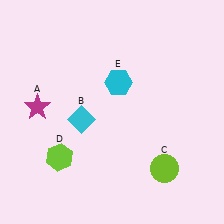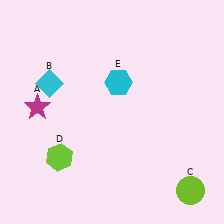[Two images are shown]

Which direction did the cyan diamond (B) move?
The cyan diamond (B) moved up.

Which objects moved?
The objects that moved are: the cyan diamond (B), the lime circle (C).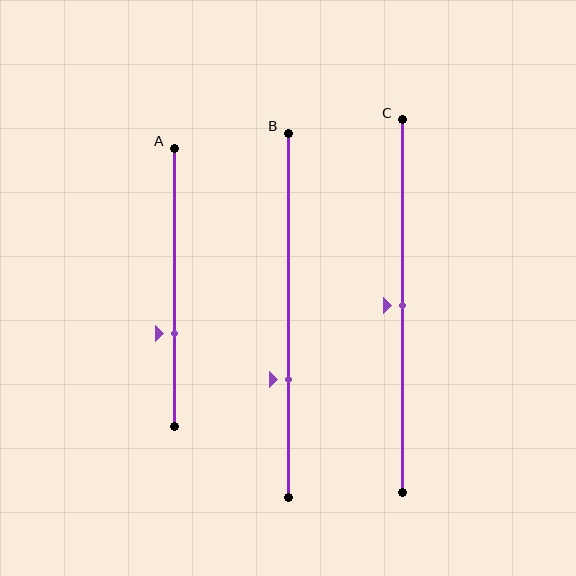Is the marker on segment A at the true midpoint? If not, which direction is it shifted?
No, the marker on segment A is shifted downward by about 17% of the segment length.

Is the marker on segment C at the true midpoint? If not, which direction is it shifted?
Yes, the marker on segment C is at the true midpoint.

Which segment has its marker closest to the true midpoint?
Segment C has its marker closest to the true midpoint.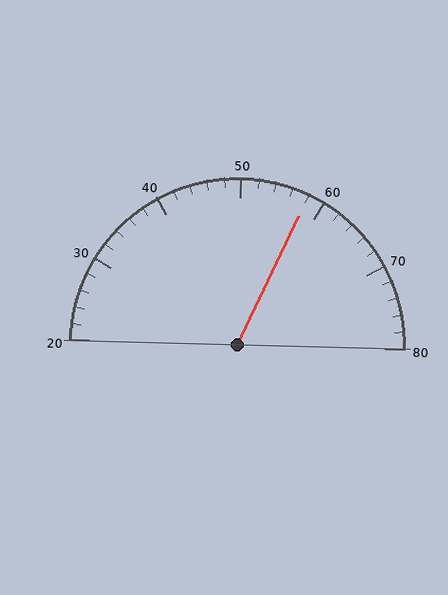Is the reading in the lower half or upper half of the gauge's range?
The reading is in the upper half of the range (20 to 80).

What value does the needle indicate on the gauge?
The needle indicates approximately 58.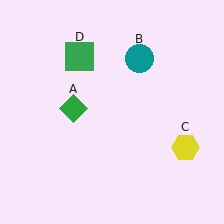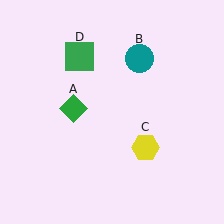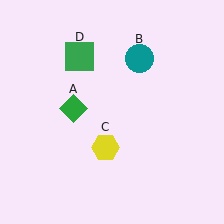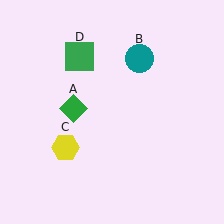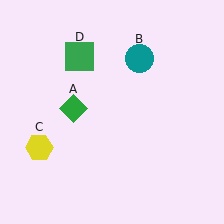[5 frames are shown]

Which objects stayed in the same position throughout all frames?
Green diamond (object A) and teal circle (object B) and green square (object D) remained stationary.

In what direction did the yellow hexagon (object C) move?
The yellow hexagon (object C) moved left.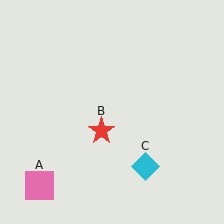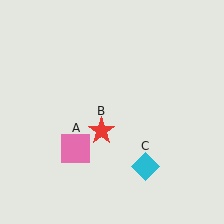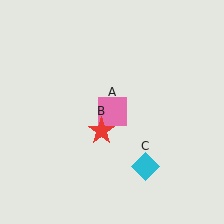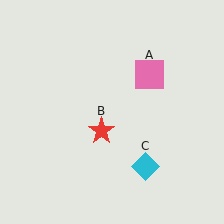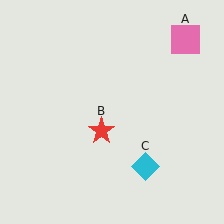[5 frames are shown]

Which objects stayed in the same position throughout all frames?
Red star (object B) and cyan diamond (object C) remained stationary.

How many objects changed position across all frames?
1 object changed position: pink square (object A).